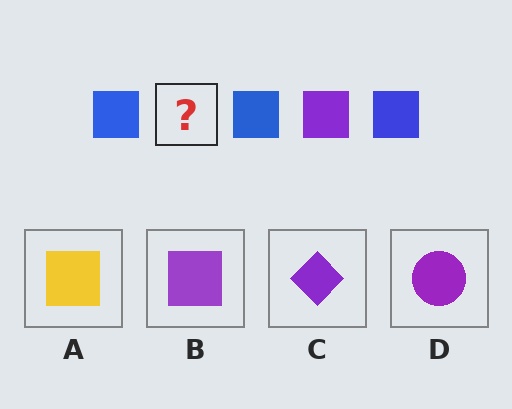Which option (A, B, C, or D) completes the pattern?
B.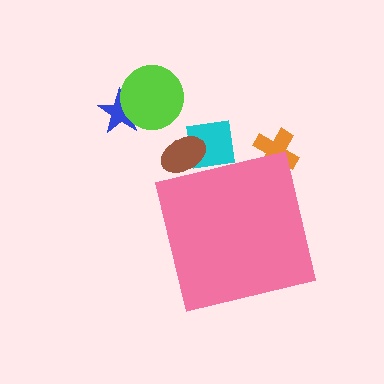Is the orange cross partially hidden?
Yes, the orange cross is partially hidden behind the pink square.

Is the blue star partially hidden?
No, the blue star is fully visible.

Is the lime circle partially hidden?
No, the lime circle is fully visible.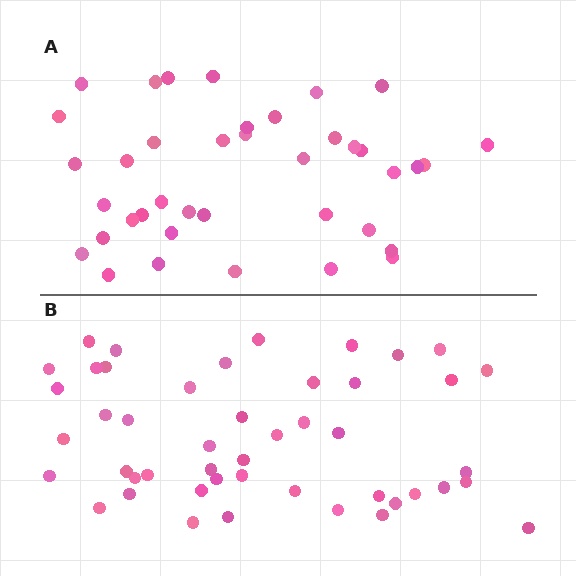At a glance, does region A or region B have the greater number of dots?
Region B (the bottom region) has more dots.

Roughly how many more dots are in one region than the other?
Region B has roughly 8 or so more dots than region A.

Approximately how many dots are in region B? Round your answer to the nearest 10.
About 50 dots. (The exact count is 47, which rounds to 50.)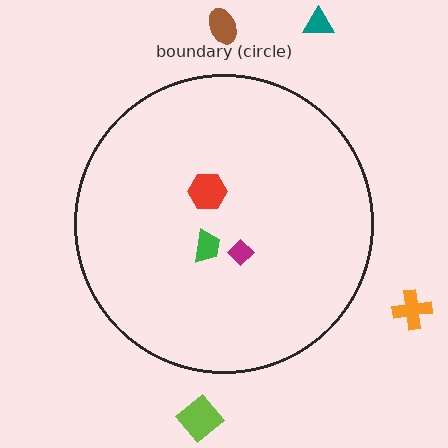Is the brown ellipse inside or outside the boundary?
Outside.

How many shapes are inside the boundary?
3 inside, 4 outside.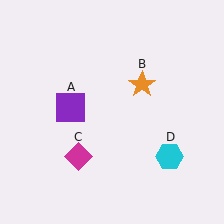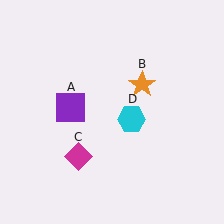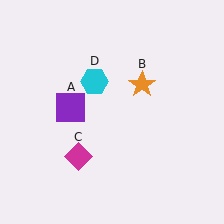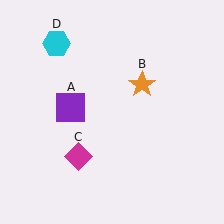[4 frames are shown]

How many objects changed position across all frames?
1 object changed position: cyan hexagon (object D).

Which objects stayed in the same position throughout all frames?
Purple square (object A) and orange star (object B) and magenta diamond (object C) remained stationary.